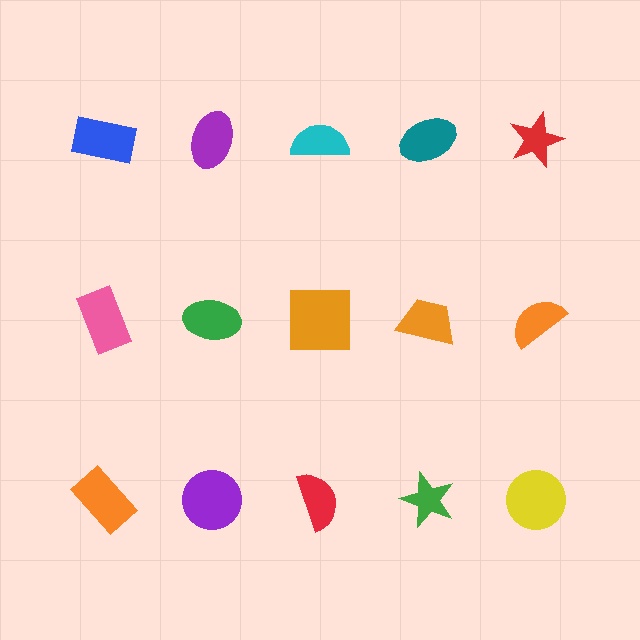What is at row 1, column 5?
A red star.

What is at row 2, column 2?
A green ellipse.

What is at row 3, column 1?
An orange rectangle.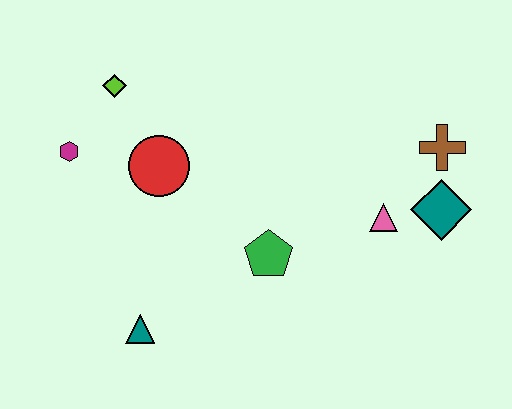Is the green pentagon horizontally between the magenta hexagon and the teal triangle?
No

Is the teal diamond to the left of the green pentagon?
No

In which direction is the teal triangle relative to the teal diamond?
The teal triangle is to the left of the teal diamond.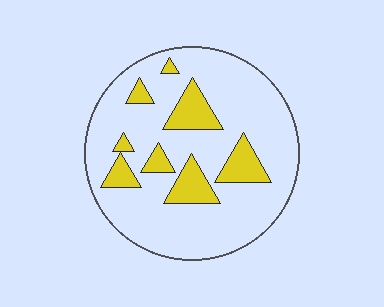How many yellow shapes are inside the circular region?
8.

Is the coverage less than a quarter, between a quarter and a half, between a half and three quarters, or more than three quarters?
Less than a quarter.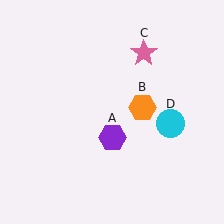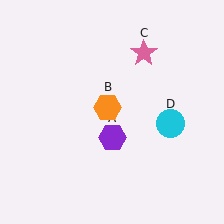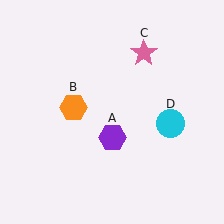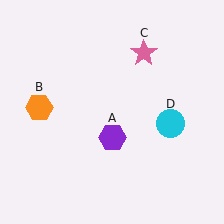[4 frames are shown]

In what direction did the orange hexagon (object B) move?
The orange hexagon (object B) moved left.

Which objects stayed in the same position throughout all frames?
Purple hexagon (object A) and pink star (object C) and cyan circle (object D) remained stationary.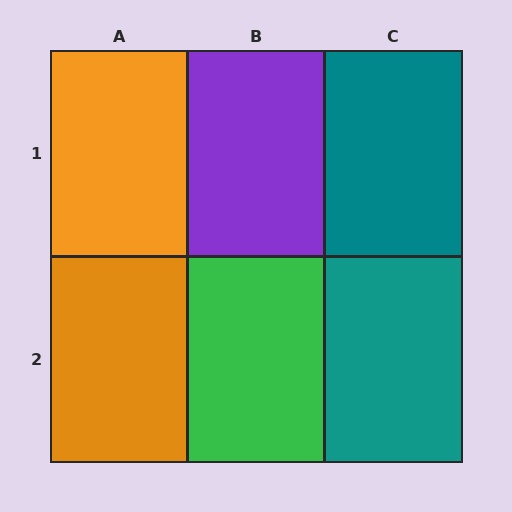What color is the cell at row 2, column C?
Teal.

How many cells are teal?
2 cells are teal.